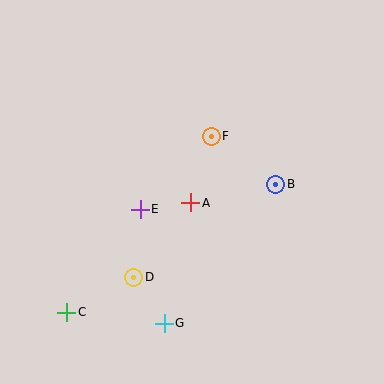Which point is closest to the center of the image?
Point A at (191, 203) is closest to the center.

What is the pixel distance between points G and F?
The distance between G and F is 193 pixels.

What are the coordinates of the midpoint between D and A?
The midpoint between D and A is at (162, 240).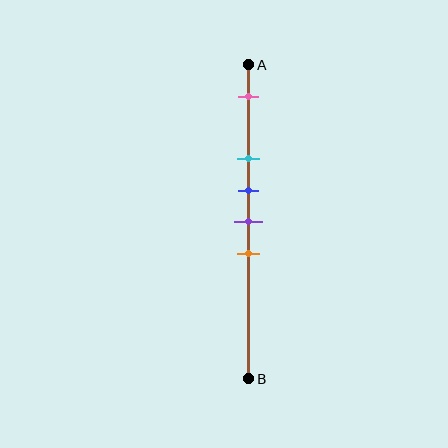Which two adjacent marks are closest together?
The blue and purple marks are the closest adjacent pair.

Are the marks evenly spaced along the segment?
No, the marks are not evenly spaced.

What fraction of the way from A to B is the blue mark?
The blue mark is approximately 40% (0.4) of the way from A to B.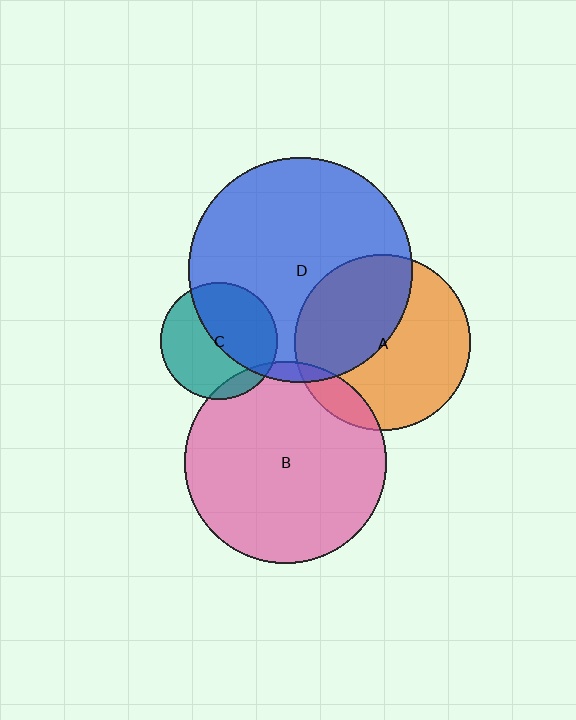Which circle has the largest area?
Circle D (blue).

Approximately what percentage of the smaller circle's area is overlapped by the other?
Approximately 50%.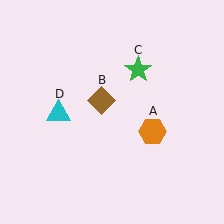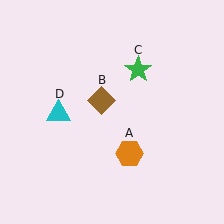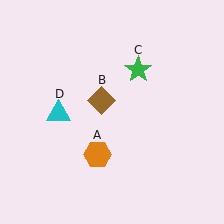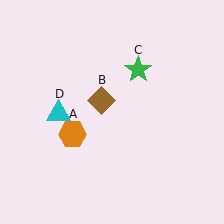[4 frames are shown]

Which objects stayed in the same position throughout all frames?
Brown diamond (object B) and green star (object C) and cyan triangle (object D) remained stationary.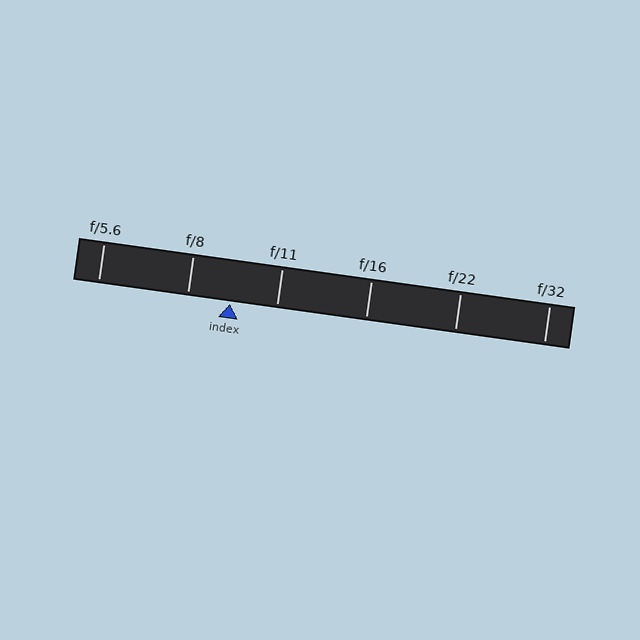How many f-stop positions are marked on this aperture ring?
There are 6 f-stop positions marked.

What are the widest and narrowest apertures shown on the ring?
The widest aperture shown is f/5.6 and the narrowest is f/32.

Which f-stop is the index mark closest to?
The index mark is closest to f/8.